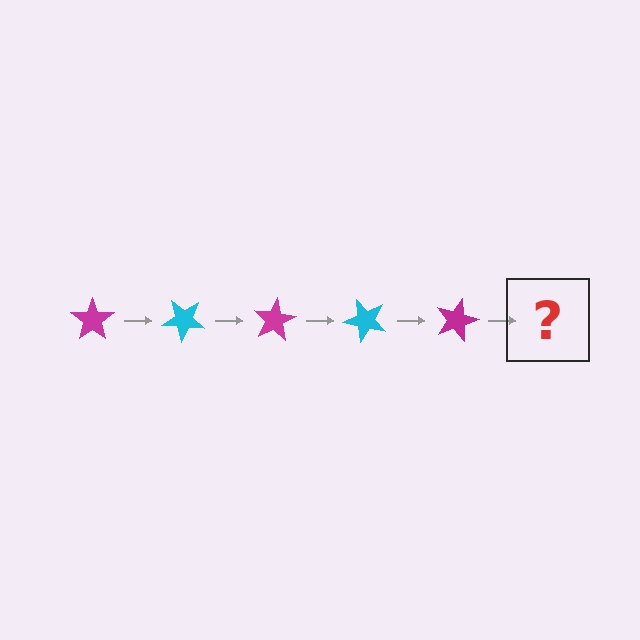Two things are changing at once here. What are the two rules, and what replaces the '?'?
The two rules are that it rotates 40 degrees each step and the color cycles through magenta and cyan. The '?' should be a cyan star, rotated 200 degrees from the start.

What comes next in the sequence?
The next element should be a cyan star, rotated 200 degrees from the start.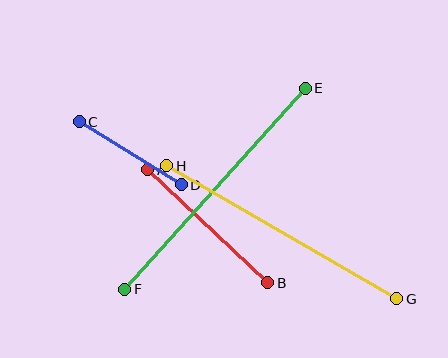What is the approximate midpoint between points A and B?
The midpoint is at approximately (208, 226) pixels.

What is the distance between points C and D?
The distance is approximately 120 pixels.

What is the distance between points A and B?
The distance is approximately 165 pixels.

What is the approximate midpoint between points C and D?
The midpoint is at approximately (130, 153) pixels.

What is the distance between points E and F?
The distance is approximately 270 pixels.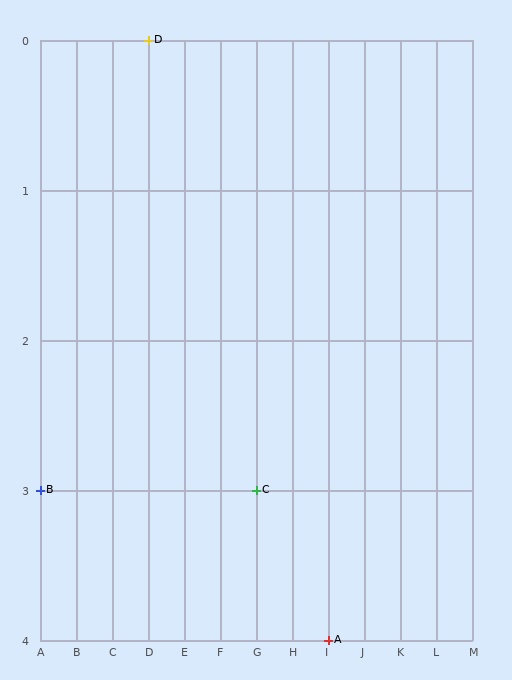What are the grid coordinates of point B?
Point B is at grid coordinates (A, 3).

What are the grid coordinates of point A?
Point A is at grid coordinates (I, 4).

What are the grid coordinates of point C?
Point C is at grid coordinates (G, 3).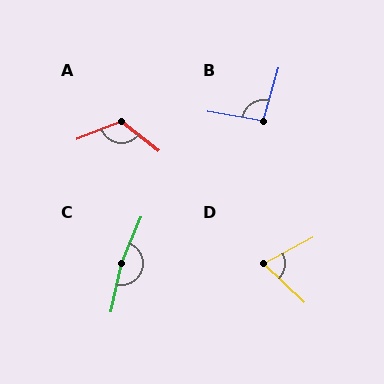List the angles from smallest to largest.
D (72°), B (96°), A (120°), C (169°).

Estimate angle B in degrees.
Approximately 96 degrees.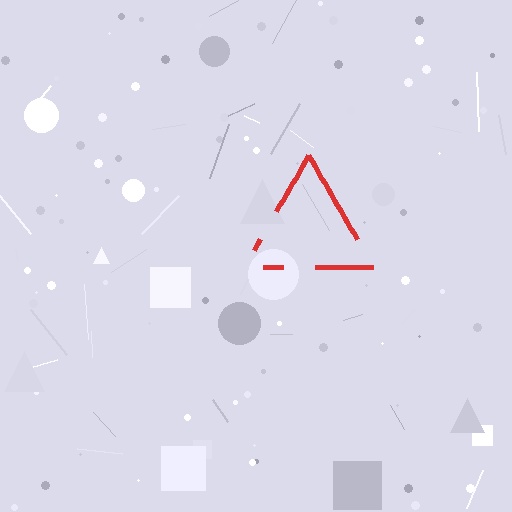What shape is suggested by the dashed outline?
The dashed outline suggests a triangle.